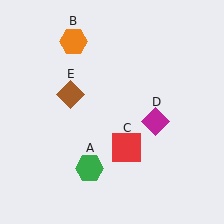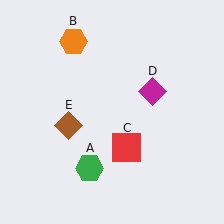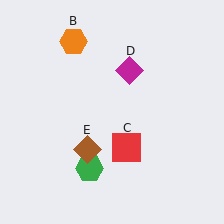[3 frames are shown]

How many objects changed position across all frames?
2 objects changed position: magenta diamond (object D), brown diamond (object E).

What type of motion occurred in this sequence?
The magenta diamond (object D), brown diamond (object E) rotated counterclockwise around the center of the scene.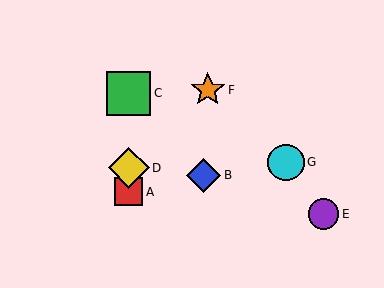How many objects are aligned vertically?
3 objects (A, C, D) are aligned vertically.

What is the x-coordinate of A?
Object A is at x≈129.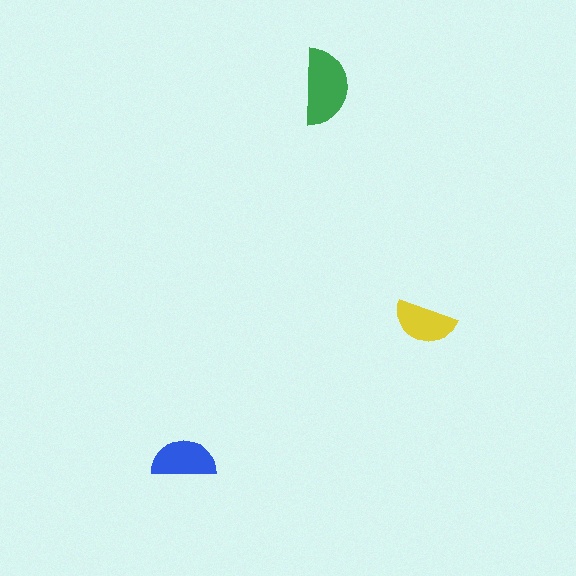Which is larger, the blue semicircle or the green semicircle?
The green one.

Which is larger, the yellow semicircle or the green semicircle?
The green one.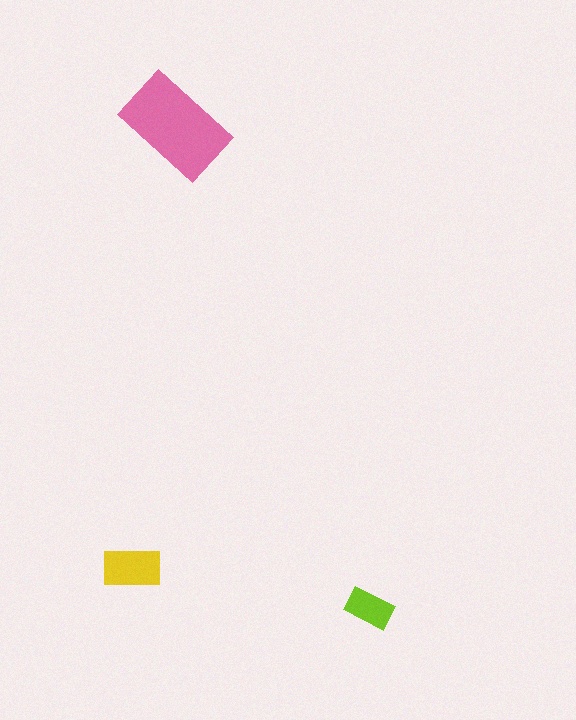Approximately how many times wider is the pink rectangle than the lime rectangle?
About 2.5 times wider.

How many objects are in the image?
There are 3 objects in the image.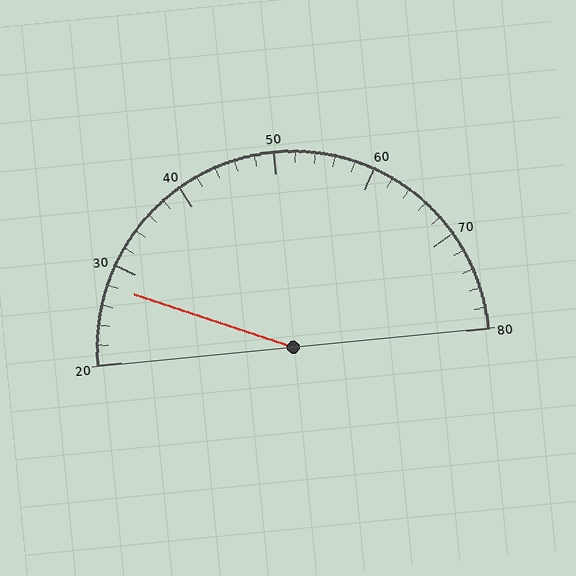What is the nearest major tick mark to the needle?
The nearest major tick mark is 30.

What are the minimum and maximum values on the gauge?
The gauge ranges from 20 to 80.